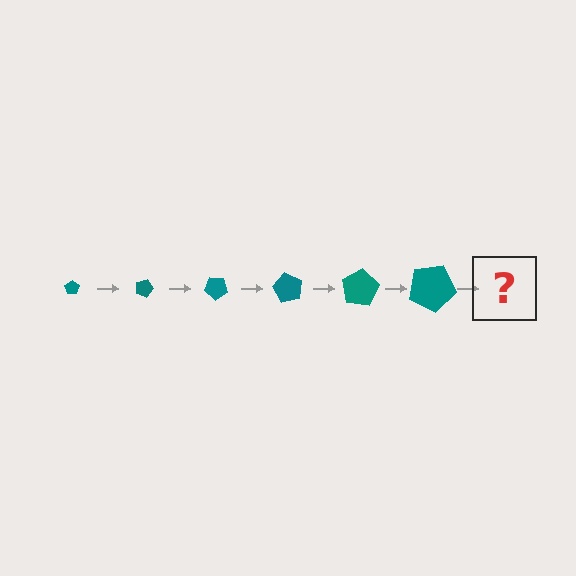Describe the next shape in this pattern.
It should be a pentagon, larger than the previous one and rotated 120 degrees from the start.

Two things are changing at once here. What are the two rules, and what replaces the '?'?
The two rules are that the pentagon grows larger each step and it rotates 20 degrees each step. The '?' should be a pentagon, larger than the previous one and rotated 120 degrees from the start.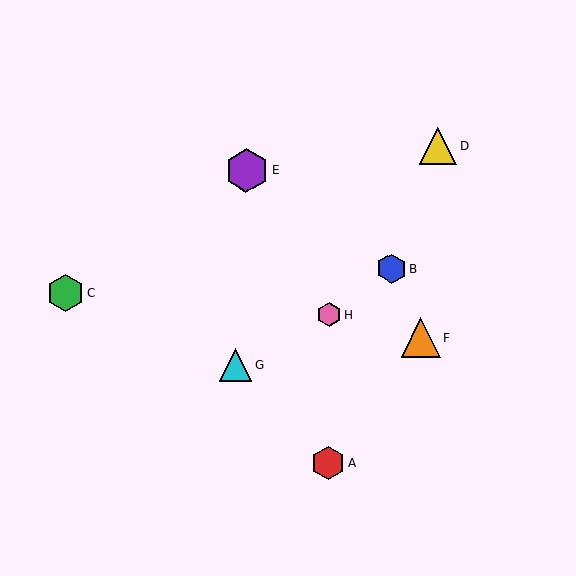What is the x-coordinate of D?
Object D is at x≈438.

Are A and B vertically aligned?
No, A is at x≈328 and B is at x≈391.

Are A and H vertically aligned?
Yes, both are at x≈328.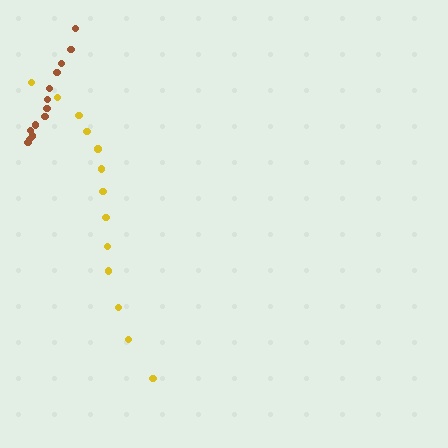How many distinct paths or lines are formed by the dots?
There are 2 distinct paths.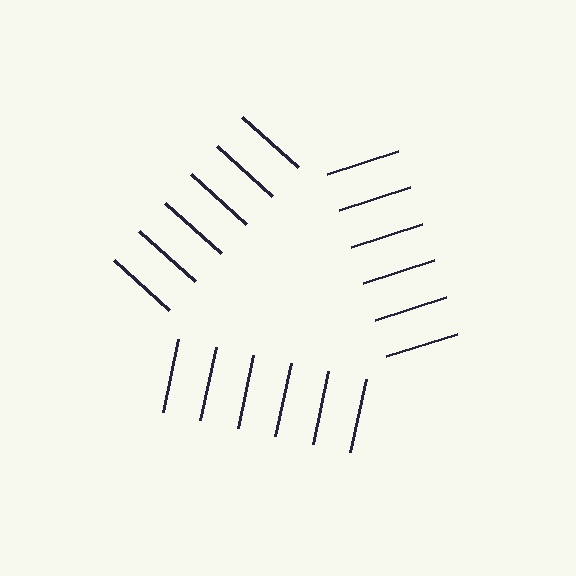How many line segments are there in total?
18 — 6 along each of the 3 edges.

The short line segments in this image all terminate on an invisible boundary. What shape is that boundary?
An illusory triangle — the line segments terminate on its edges but no continuous stroke is drawn.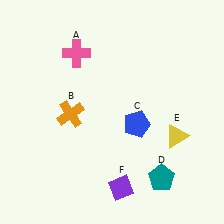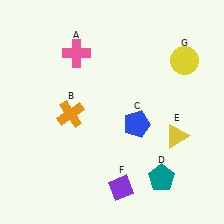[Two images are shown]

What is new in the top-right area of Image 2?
A yellow circle (G) was added in the top-right area of Image 2.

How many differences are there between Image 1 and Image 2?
There is 1 difference between the two images.